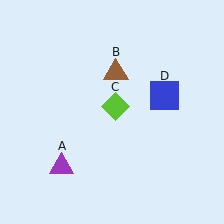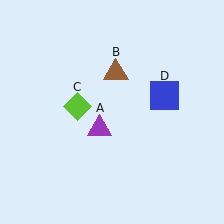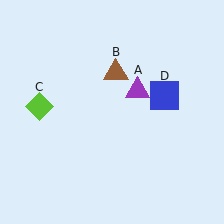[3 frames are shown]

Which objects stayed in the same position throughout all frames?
Brown triangle (object B) and blue square (object D) remained stationary.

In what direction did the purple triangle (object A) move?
The purple triangle (object A) moved up and to the right.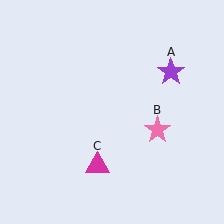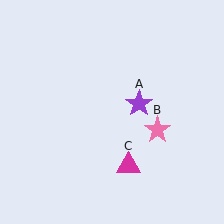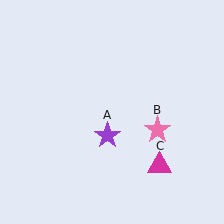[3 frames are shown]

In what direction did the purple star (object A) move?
The purple star (object A) moved down and to the left.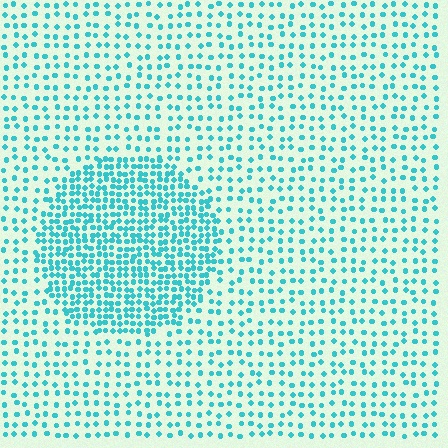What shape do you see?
I see a circle.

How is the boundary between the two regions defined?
The boundary is defined by a change in element density (approximately 2.3x ratio). All elements are the same color, size, and shape.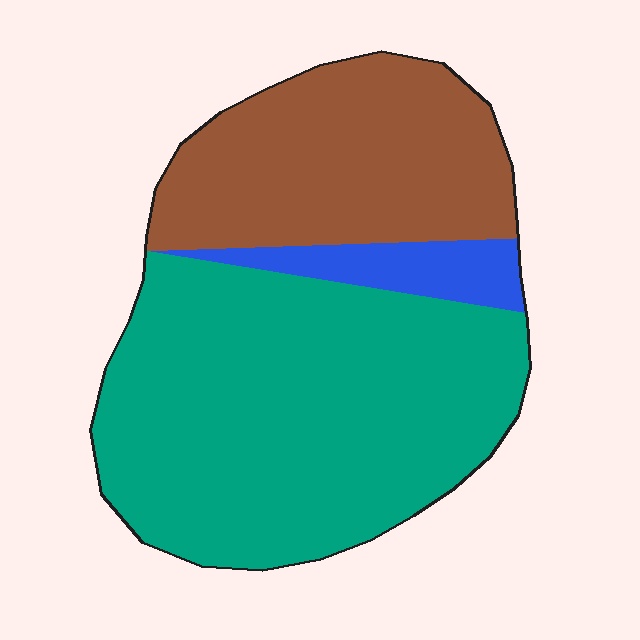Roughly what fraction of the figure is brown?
Brown covers roughly 30% of the figure.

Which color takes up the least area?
Blue, at roughly 10%.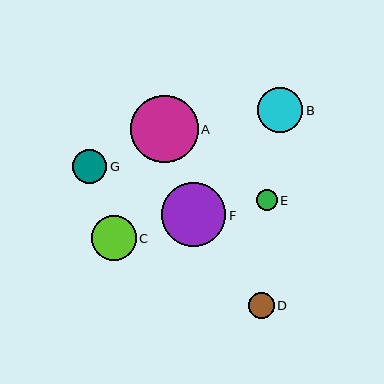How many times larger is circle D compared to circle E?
Circle D is approximately 1.2 times the size of circle E.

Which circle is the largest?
Circle A is the largest with a size of approximately 68 pixels.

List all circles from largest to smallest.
From largest to smallest: A, F, B, C, G, D, E.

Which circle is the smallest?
Circle E is the smallest with a size of approximately 21 pixels.